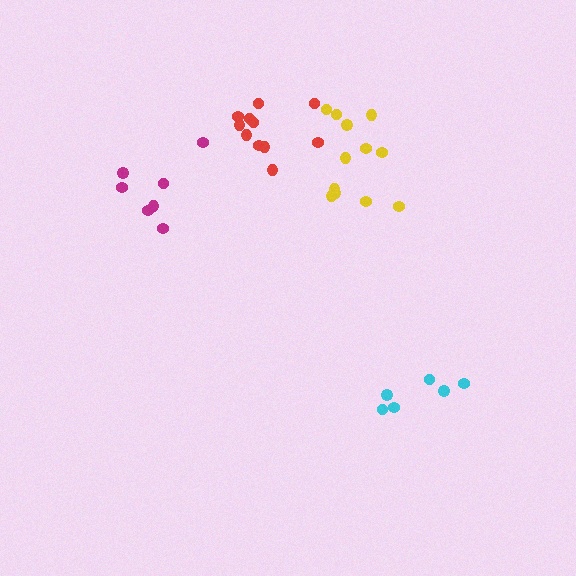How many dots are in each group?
Group 1: 7 dots, Group 2: 11 dots, Group 3: 6 dots, Group 4: 12 dots (36 total).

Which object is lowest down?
The cyan cluster is bottommost.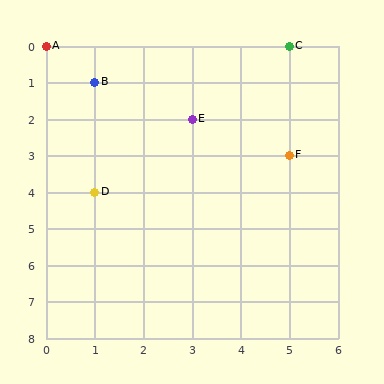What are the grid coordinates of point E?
Point E is at grid coordinates (3, 2).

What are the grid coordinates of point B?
Point B is at grid coordinates (1, 1).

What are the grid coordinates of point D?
Point D is at grid coordinates (1, 4).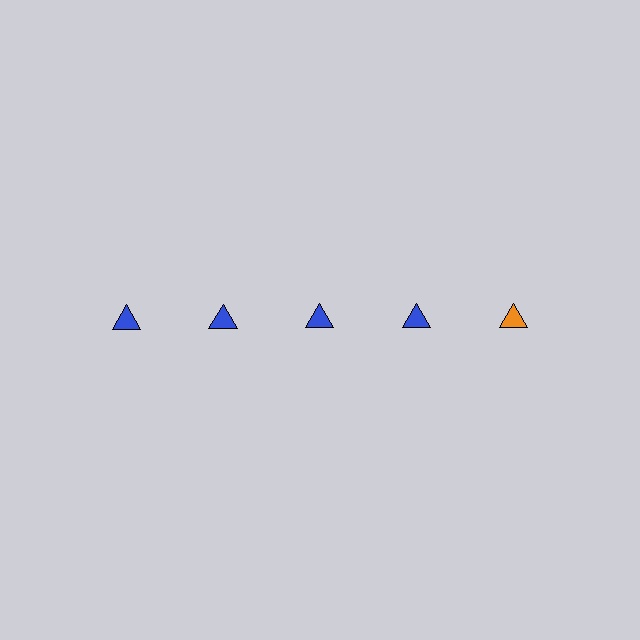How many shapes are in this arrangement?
There are 5 shapes arranged in a grid pattern.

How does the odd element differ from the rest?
It has a different color: orange instead of blue.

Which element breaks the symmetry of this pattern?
The orange triangle in the top row, rightmost column breaks the symmetry. All other shapes are blue triangles.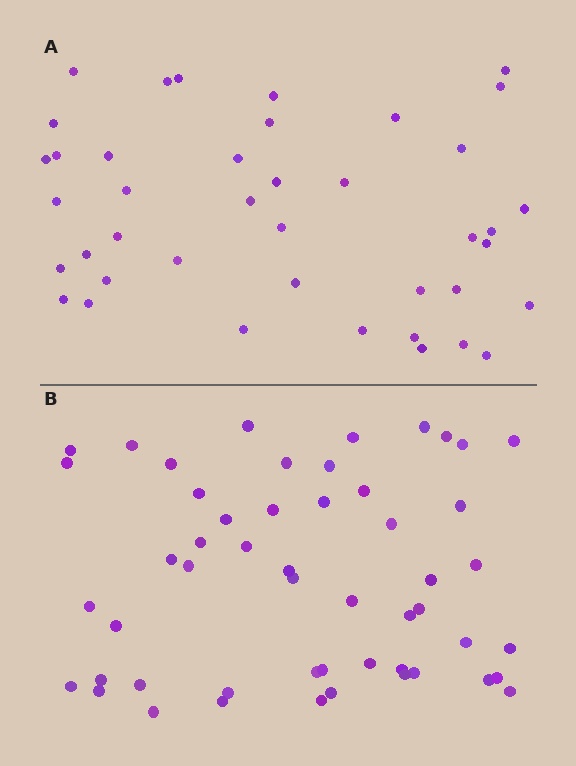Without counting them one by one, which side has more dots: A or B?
Region B (the bottom region) has more dots.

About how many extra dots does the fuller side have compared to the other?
Region B has roughly 12 or so more dots than region A.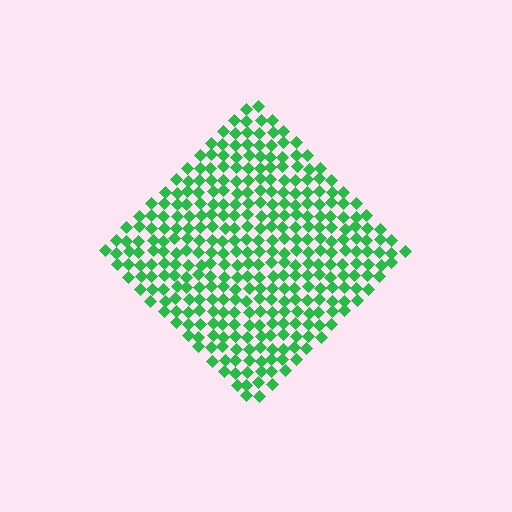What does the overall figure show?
The overall figure shows a diamond.